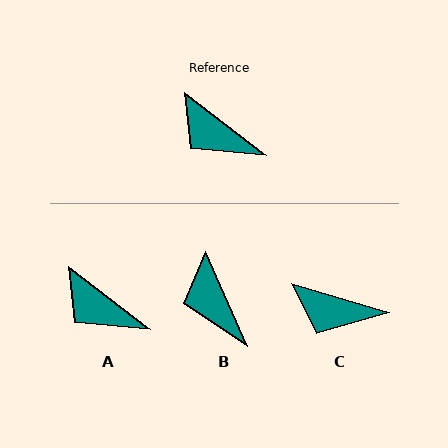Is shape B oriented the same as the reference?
No, it is off by about 29 degrees.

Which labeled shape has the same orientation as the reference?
A.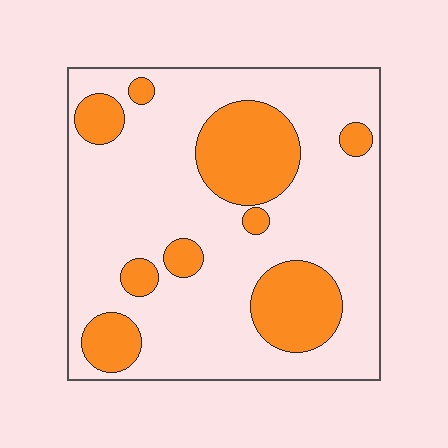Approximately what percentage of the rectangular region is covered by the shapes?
Approximately 25%.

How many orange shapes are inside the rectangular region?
9.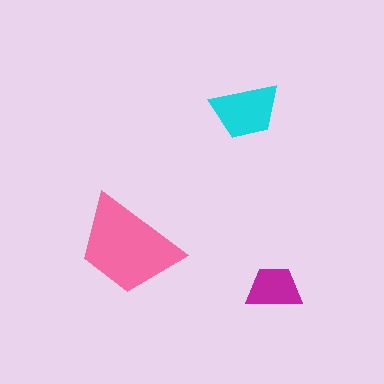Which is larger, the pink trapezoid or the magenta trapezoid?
The pink one.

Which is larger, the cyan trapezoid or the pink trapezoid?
The pink one.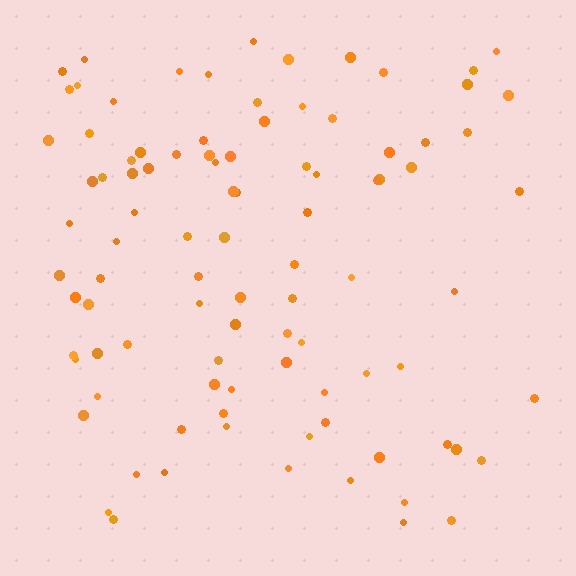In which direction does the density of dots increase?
From right to left, with the left side densest.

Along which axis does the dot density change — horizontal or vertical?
Horizontal.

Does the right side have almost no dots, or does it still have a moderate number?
Still a moderate number, just noticeably fewer than the left.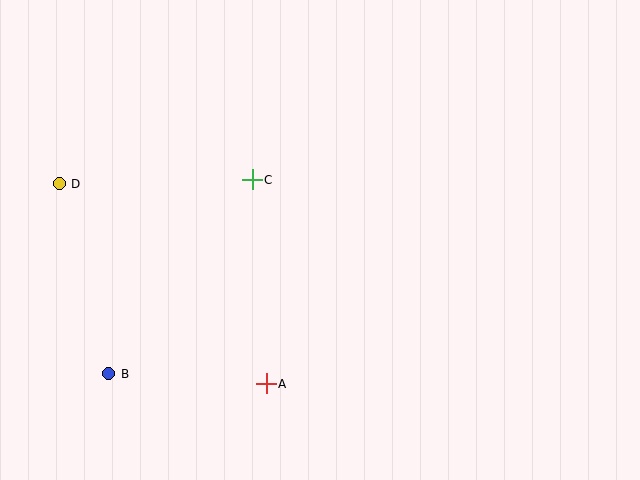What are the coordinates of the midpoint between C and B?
The midpoint between C and B is at (180, 277).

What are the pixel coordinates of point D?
Point D is at (59, 184).